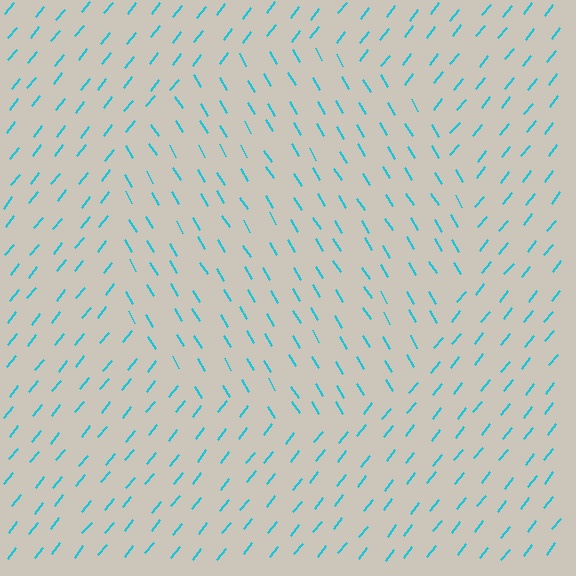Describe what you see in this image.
The image is filled with small cyan line segments. A circle region in the image has lines oriented differently from the surrounding lines, creating a visible texture boundary.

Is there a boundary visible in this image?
Yes, there is a texture boundary formed by a change in line orientation.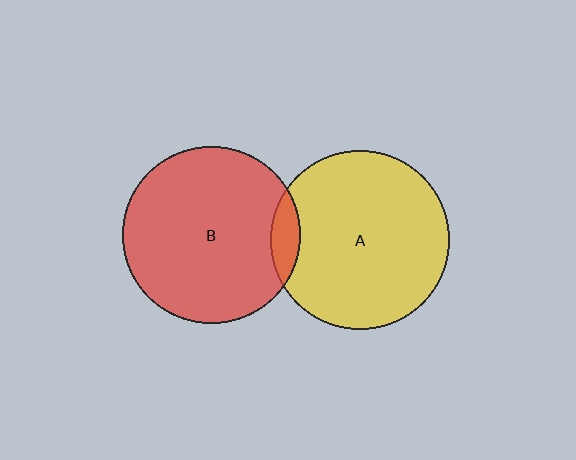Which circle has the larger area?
Circle A (yellow).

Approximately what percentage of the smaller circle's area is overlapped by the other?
Approximately 10%.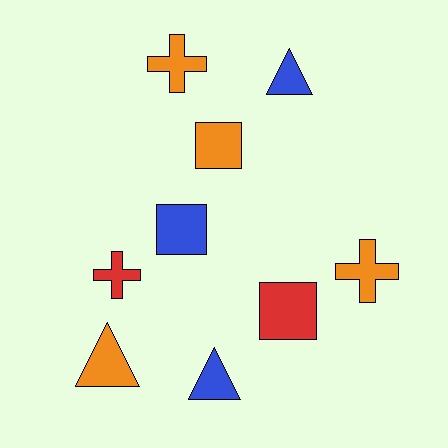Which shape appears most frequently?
Cross, with 3 objects.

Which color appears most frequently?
Orange, with 4 objects.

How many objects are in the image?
There are 9 objects.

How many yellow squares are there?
There are no yellow squares.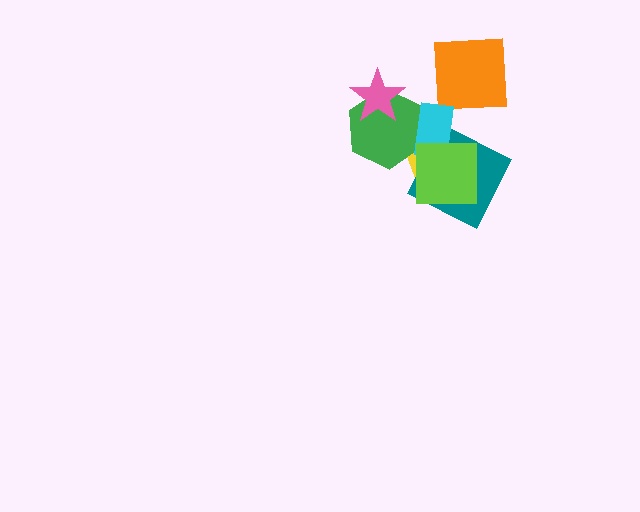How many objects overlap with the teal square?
3 objects overlap with the teal square.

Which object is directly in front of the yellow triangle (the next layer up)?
The green hexagon is directly in front of the yellow triangle.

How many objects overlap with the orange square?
0 objects overlap with the orange square.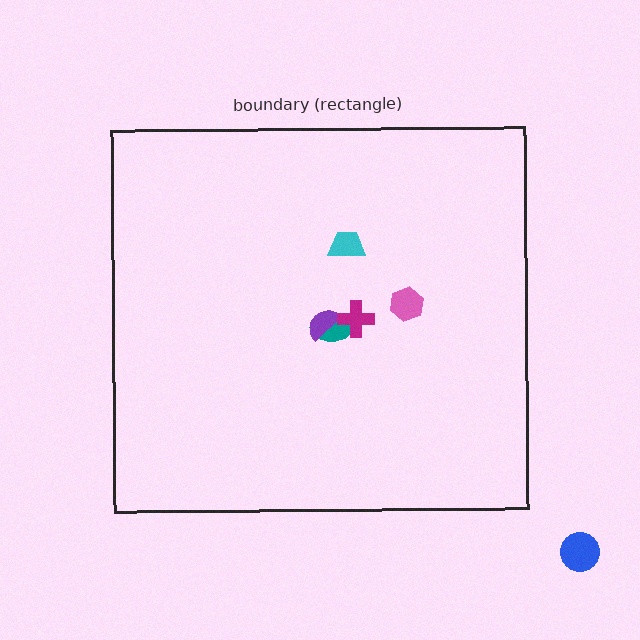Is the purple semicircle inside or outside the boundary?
Inside.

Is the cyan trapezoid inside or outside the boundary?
Inside.